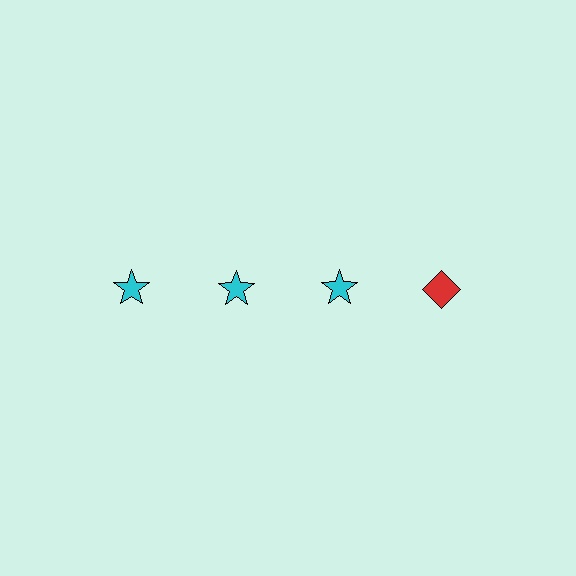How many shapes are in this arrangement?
There are 4 shapes arranged in a grid pattern.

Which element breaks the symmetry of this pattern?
The red diamond in the top row, second from right column breaks the symmetry. All other shapes are cyan stars.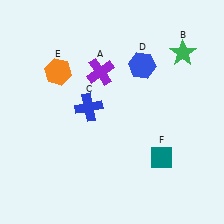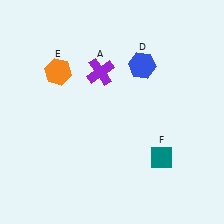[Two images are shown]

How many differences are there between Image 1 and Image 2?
There are 2 differences between the two images.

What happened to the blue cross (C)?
The blue cross (C) was removed in Image 2. It was in the top-left area of Image 1.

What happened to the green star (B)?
The green star (B) was removed in Image 2. It was in the top-right area of Image 1.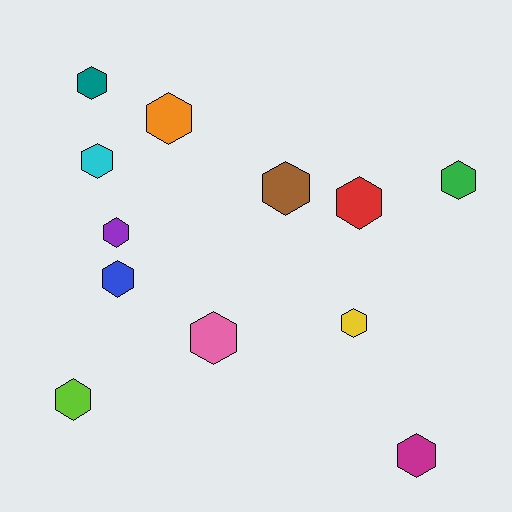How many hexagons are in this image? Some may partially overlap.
There are 12 hexagons.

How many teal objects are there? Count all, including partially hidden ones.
There is 1 teal object.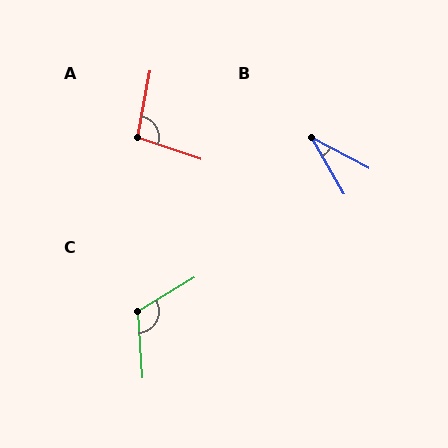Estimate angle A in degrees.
Approximately 98 degrees.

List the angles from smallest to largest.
B (32°), A (98°), C (118°).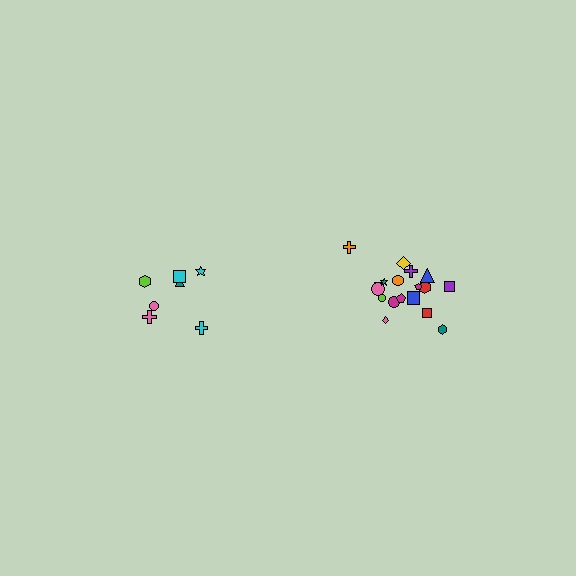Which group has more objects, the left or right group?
The right group.